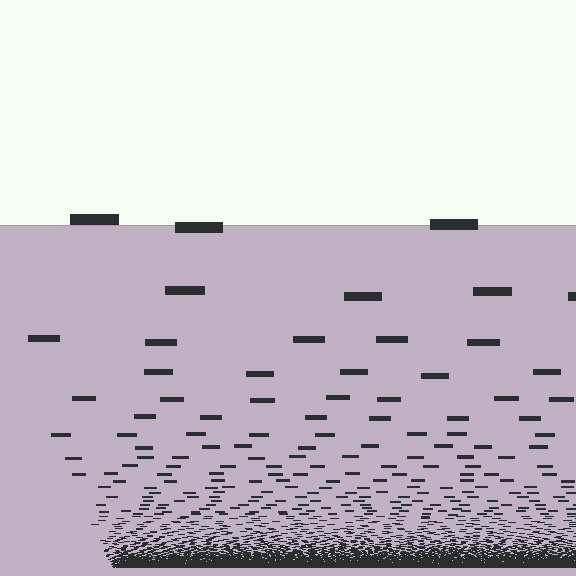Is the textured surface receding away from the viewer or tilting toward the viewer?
The surface appears to tilt toward the viewer. Texture elements get larger and sparser toward the top.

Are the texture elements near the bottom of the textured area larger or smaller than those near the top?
Smaller. The gradient is inverted — elements near the bottom are smaller and denser.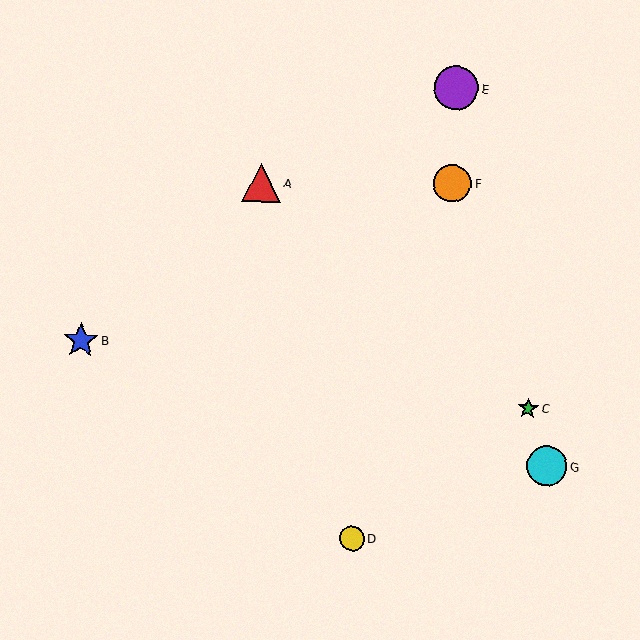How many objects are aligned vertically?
2 objects (E, F) are aligned vertically.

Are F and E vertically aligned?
Yes, both are at x≈452.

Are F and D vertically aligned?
No, F is at x≈452 and D is at x≈352.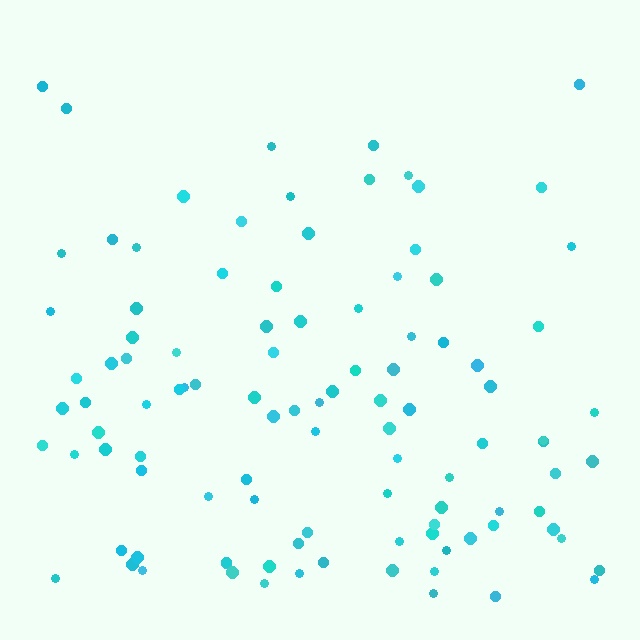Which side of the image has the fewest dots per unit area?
The top.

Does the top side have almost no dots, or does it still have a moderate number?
Still a moderate number, just noticeably fewer than the bottom.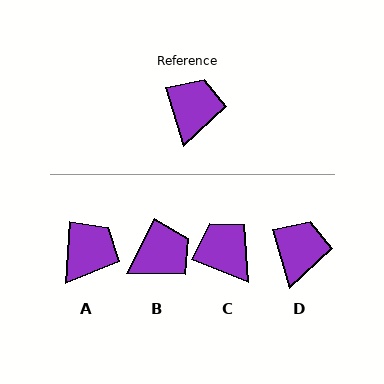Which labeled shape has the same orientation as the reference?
D.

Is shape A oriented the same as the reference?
No, it is off by about 21 degrees.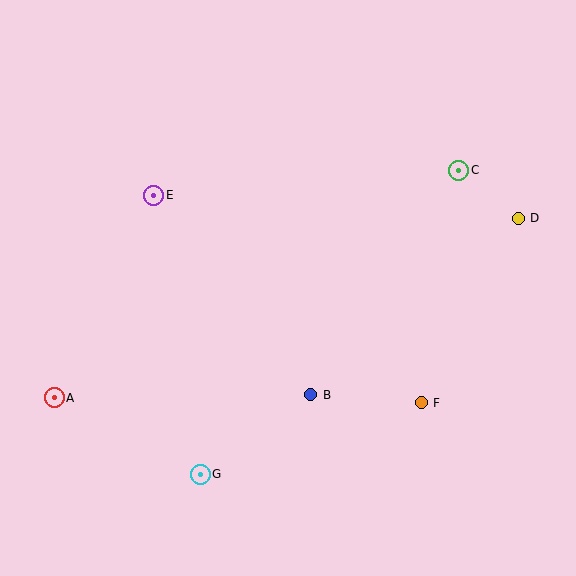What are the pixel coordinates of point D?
Point D is at (518, 219).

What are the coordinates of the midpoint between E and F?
The midpoint between E and F is at (288, 299).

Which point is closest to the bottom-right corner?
Point F is closest to the bottom-right corner.